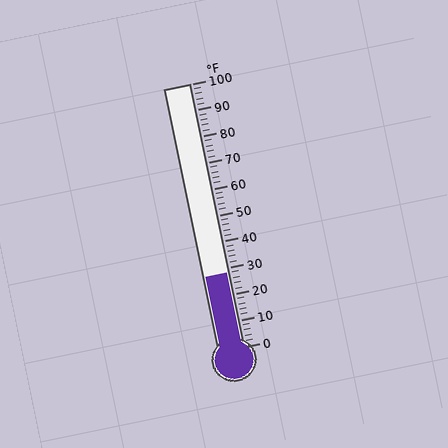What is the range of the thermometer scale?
The thermometer scale ranges from 0°F to 100°F.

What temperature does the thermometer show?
The thermometer shows approximately 28°F.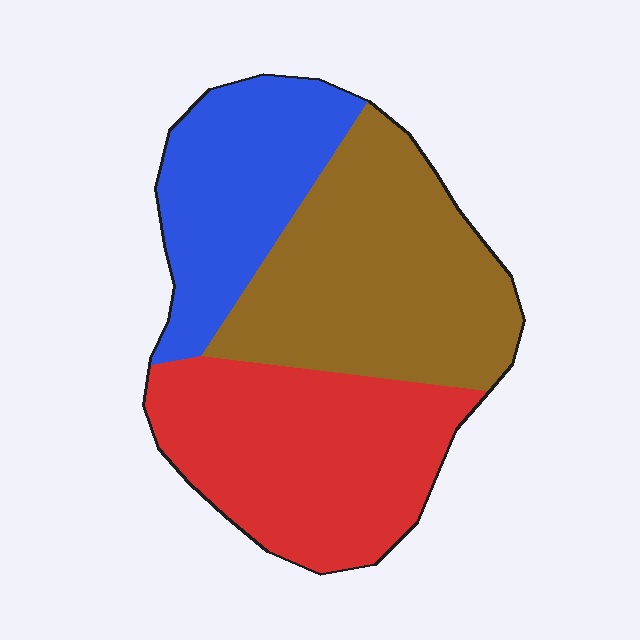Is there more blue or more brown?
Brown.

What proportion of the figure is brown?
Brown takes up about two fifths (2/5) of the figure.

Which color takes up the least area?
Blue, at roughly 25%.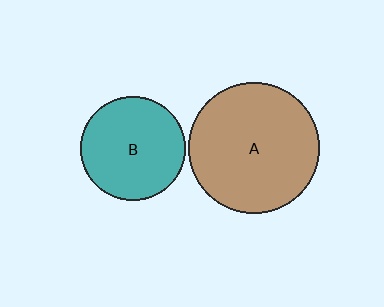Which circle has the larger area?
Circle A (brown).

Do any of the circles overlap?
No, none of the circles overlap.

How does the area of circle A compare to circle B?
Approximately 1.6 times.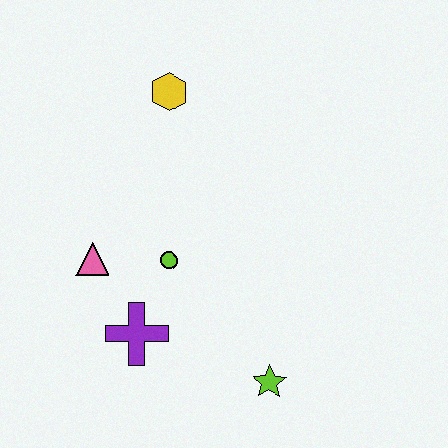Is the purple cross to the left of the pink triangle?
No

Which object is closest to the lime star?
The purple cross is closest to the lime star.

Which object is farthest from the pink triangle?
The lime star is farthest from the pink triangle.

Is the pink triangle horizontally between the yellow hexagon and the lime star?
No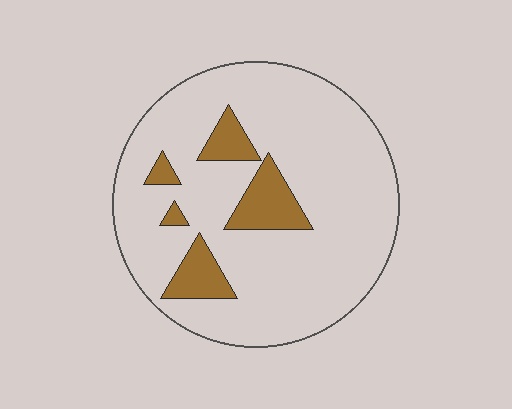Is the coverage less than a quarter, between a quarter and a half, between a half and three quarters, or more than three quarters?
Less than a quarter.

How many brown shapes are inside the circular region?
5.